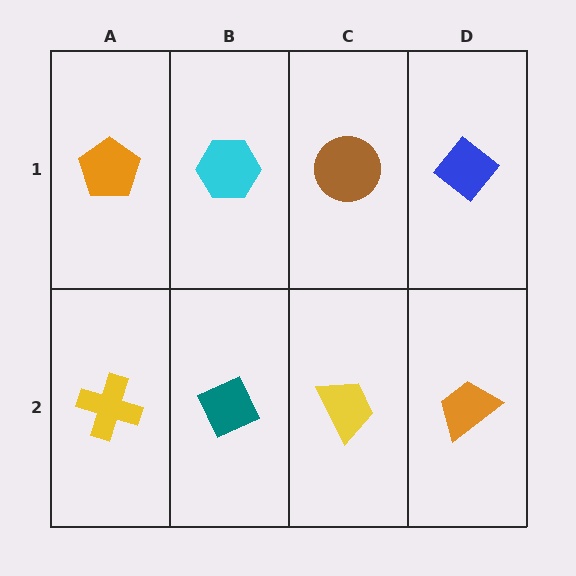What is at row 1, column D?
A blue diamond.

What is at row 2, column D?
An orange trapezoid.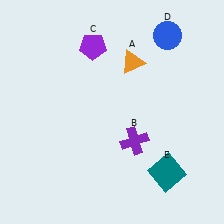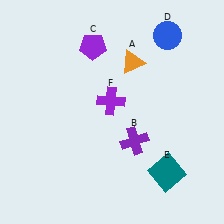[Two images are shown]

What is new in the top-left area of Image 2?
A purple cross (F) was added in the top-left area of Image 2.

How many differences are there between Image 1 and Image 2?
There is 1 difference between the two images.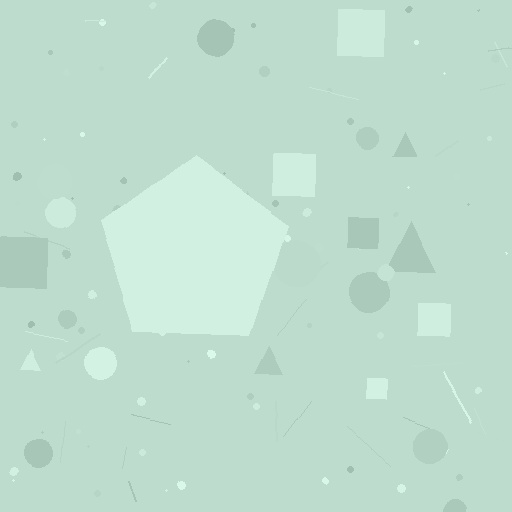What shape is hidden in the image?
A pentagon is hidden in the image.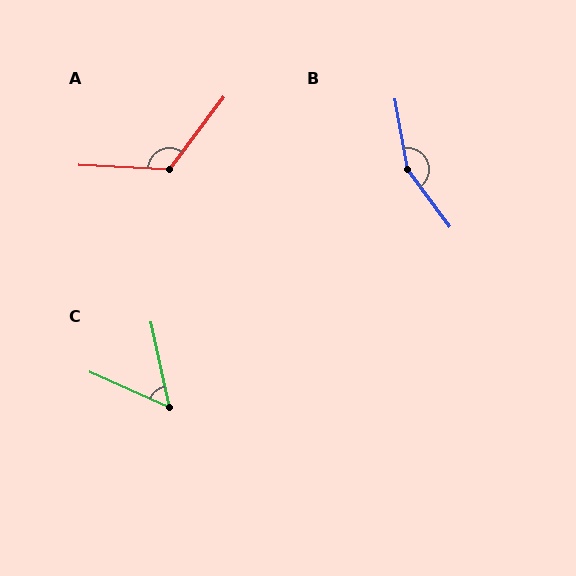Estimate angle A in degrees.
Approximately 124 degrees.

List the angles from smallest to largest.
C (54°), A (124°), B (154°).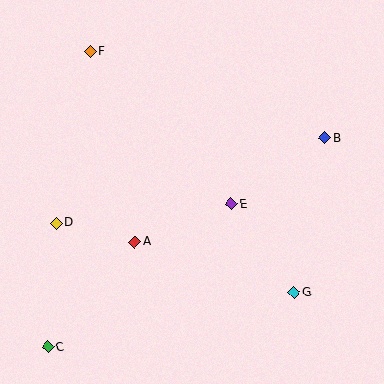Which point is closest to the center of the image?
Point E at (231, 204) is closest to the center.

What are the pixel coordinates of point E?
Point E is at (231, 204).